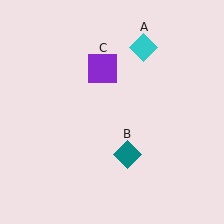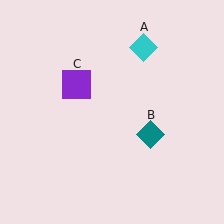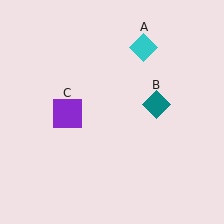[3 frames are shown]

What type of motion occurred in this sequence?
The teal diamond (object B), purple square (object C) rotated counterclockwise around the center of the scene.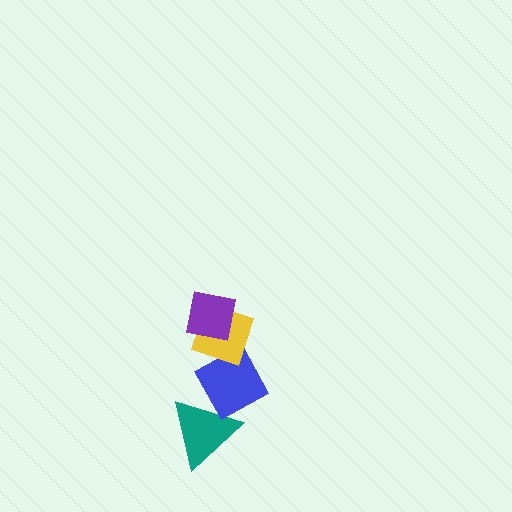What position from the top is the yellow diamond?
The yellow diamond is 2nd from the top.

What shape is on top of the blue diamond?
The yellow diamond is on top of the blue diamond.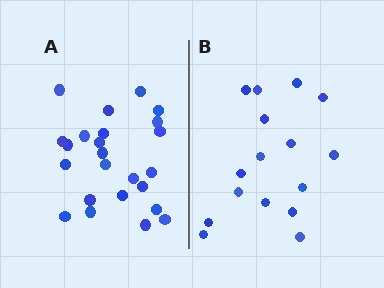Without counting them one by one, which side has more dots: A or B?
Region A (the left region) has more dots.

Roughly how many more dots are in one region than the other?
Region A has roughly 8 or so more dots than region B.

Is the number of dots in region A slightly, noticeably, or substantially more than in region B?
Region A has substantially more. The ratio is roughly 1.5 to 1.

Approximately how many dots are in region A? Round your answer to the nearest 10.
About 20 dots. (The exact count is 24, which rounds to 20.)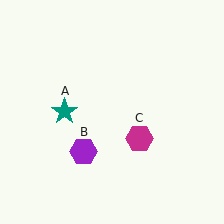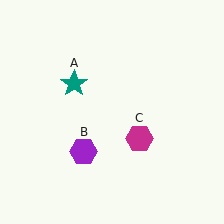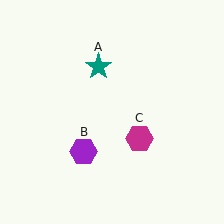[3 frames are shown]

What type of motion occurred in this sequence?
The teal star (object A) rotated clockwise around the center of the scene.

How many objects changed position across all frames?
1 object changed position: teal star (object A).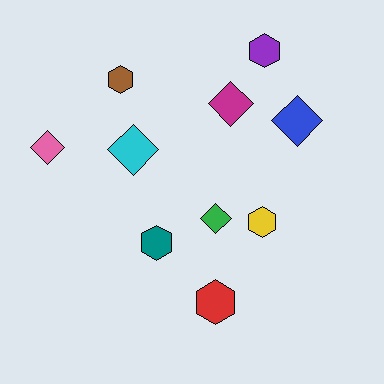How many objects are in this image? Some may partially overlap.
There are 10 objects.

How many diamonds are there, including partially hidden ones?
There are 5 diamonds.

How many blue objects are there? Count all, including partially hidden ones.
There is 1 blue object.